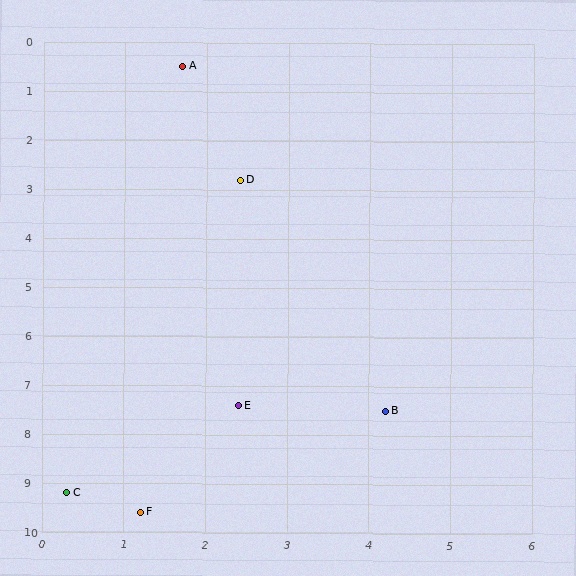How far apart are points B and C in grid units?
Points B and C are about 4.3 grid units apart.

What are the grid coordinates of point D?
Point D is at approximately (2.4, 2.8).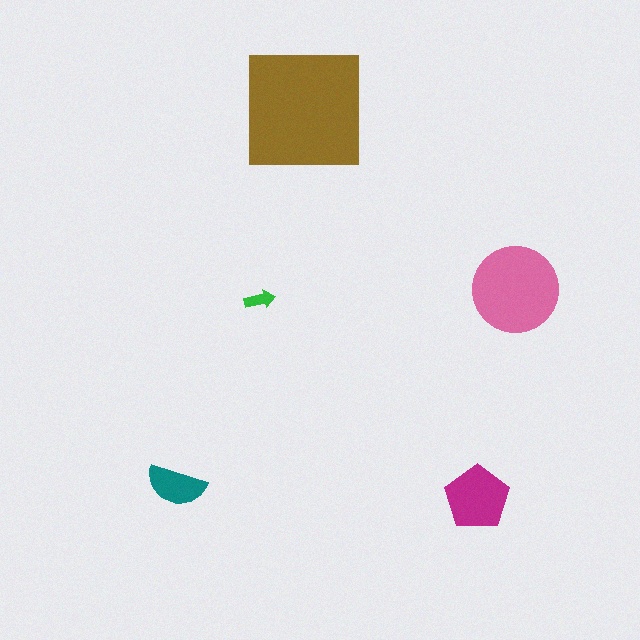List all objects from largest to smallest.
The brown square, the pink circle, the magenta pentagon, the teal semicircle, the green arrow.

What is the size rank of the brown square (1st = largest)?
1st.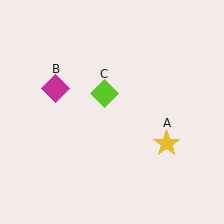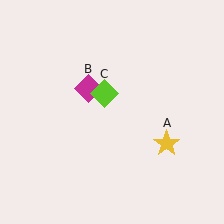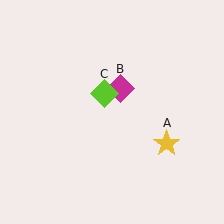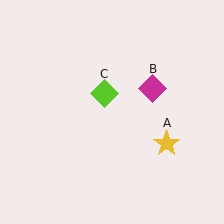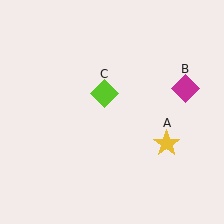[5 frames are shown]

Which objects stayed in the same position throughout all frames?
Yellow star (object A) and lime diamond (object C) remained stationary.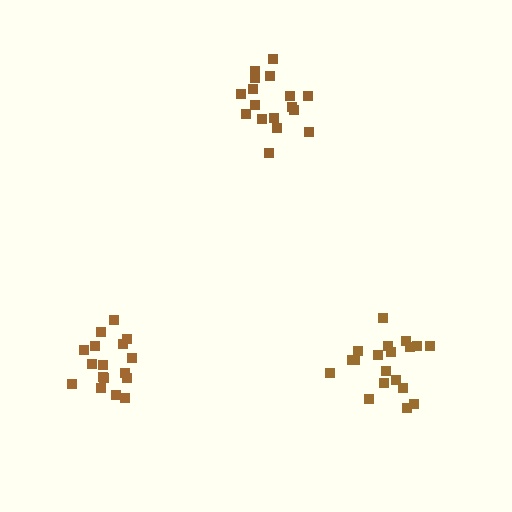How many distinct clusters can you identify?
There are 3 distinct clusters.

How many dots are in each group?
Group 1: 19 dots, Group 2: 17 dots, Group 3: 17 dots (53 total).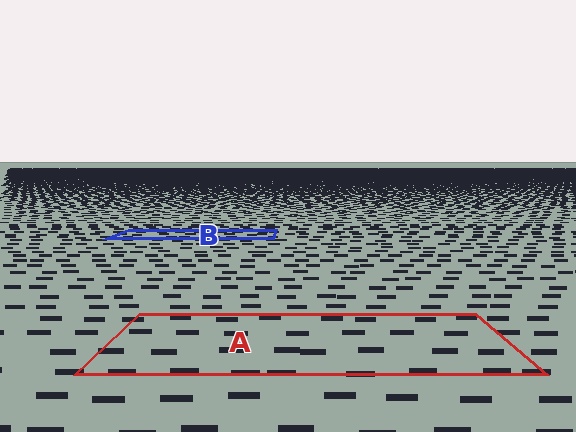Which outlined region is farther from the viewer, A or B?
Region B is farther from the viewer — the texture elements inside it appear smaller and more densely packed.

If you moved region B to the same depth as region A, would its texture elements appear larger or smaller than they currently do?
They would appear larger. At a closer depth, the same texture elements are projected at a bigger on-screen size.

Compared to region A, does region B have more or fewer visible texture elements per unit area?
Region B has more texture elements per unit area — they are packed more densely because it is farther away.